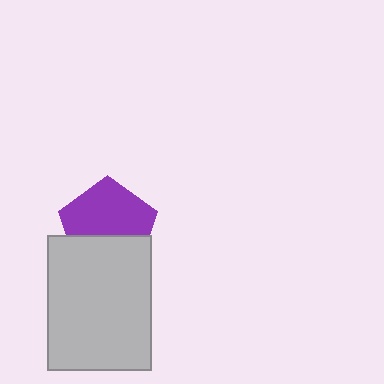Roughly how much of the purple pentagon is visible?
About half of it is visible (roughly 62%).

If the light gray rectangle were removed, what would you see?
You would see the complete purple pentagon.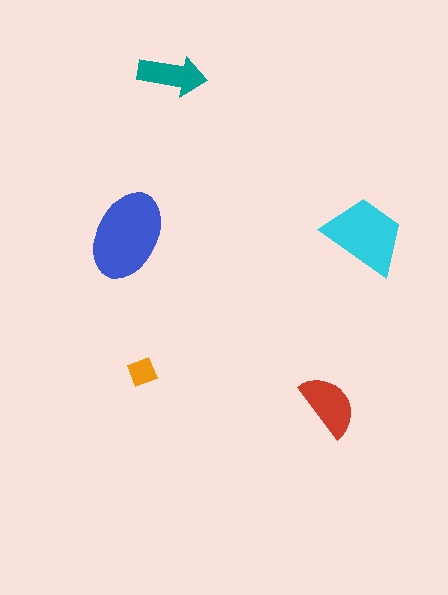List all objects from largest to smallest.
The blue ellipse, the cyan trapezoid, the red semicircle, the teal arrow, the orange diamond.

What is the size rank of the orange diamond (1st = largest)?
5th.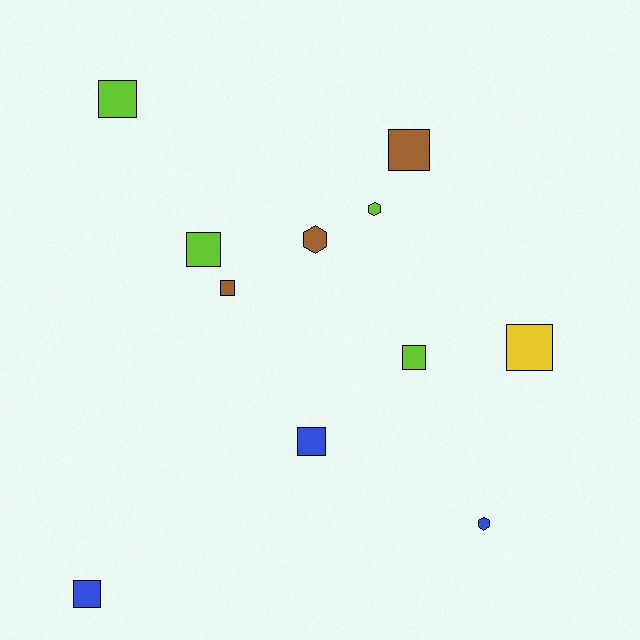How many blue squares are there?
There are 2 blue squares.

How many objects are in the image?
There are 11 objects.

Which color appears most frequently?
Lime, with 4 objects.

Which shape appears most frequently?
Square, with 8 objects.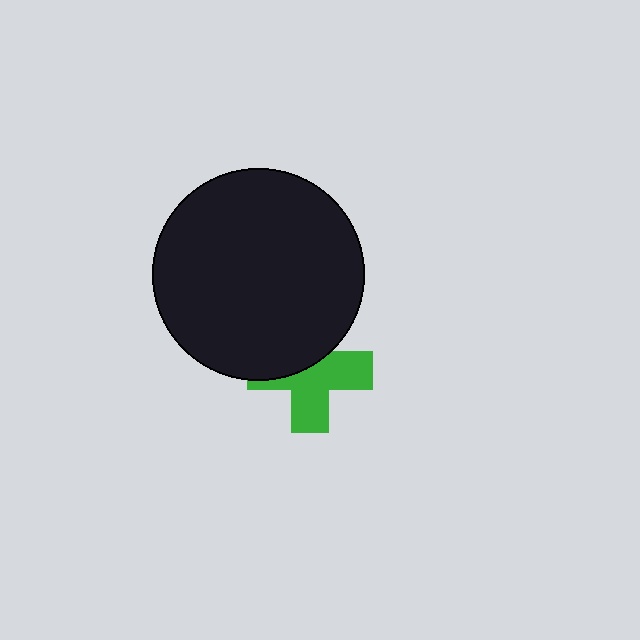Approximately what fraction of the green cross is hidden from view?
Roughly 43% of the green cross is hidden behind the black circle.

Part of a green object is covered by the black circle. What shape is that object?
It is a cross.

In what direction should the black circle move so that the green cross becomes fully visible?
The black circle should move up. That is the shortest direction to clear the overlap and leave the green cross fully visible.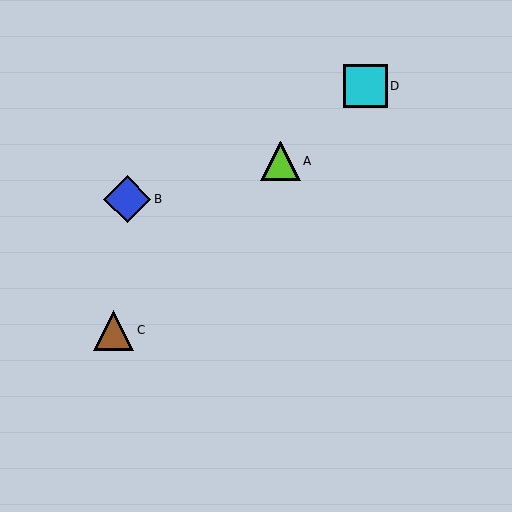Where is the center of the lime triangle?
The center of the lime triangle is at (281, 161).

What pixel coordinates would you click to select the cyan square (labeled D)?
Click at (366, 86) to select the cyan square D.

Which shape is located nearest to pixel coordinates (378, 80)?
The cyan square (labeled D) at (366, 86) is nearest to that location.